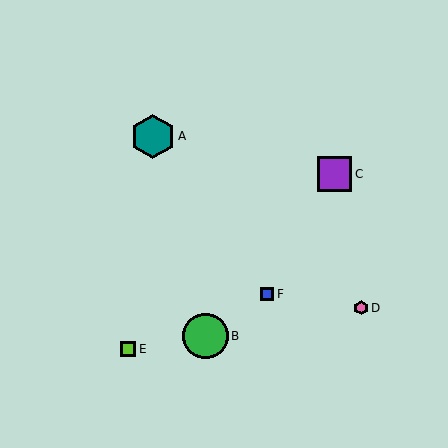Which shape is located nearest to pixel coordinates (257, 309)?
The blue square (labeled F) at (267, 294) is nearest to that location.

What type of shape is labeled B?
Shape B is a green circle.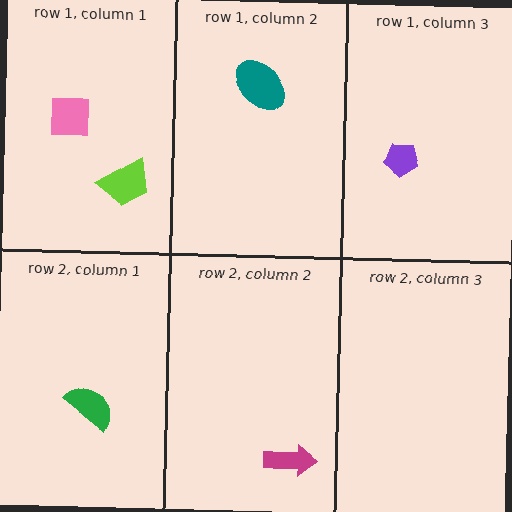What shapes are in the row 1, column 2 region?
The teal ellipse.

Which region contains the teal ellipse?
The row 1, column 2 region.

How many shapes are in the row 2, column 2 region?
1.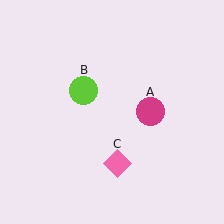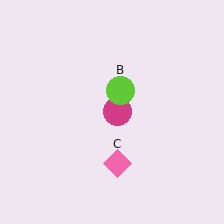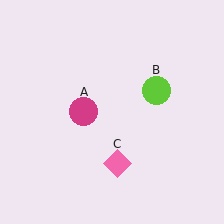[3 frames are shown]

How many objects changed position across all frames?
2 objects changed position: magenta circle (object A), lime circle (object B).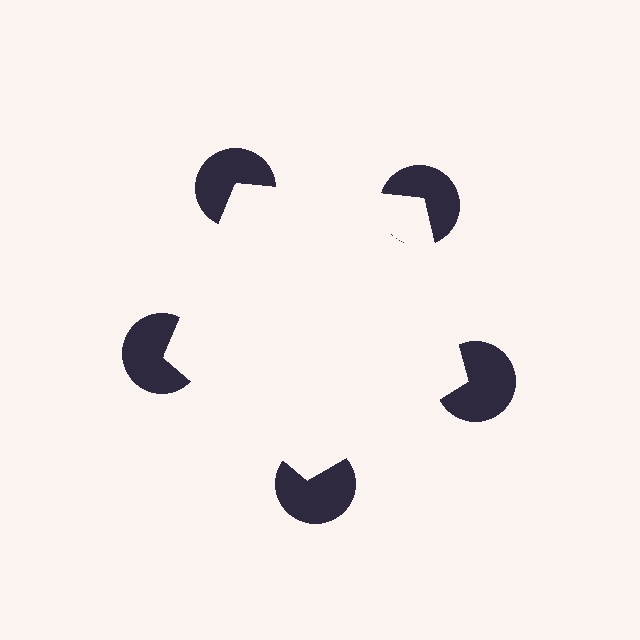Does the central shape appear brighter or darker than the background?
It typically appears slightly brighter than the background, even though no actual brightness change is drawn.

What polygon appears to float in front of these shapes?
An illusory pentagon — its edges are inferred from the aligned wedge cuts in the pac-man discs, not physically drawn.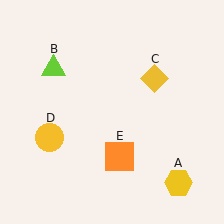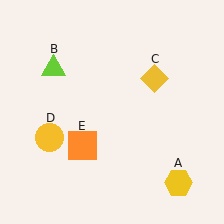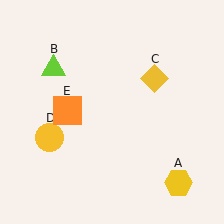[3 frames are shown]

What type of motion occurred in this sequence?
The orange square (object E) rotated clockwise around the center of the scene.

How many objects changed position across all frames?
1 object changed position: orange square (object E).